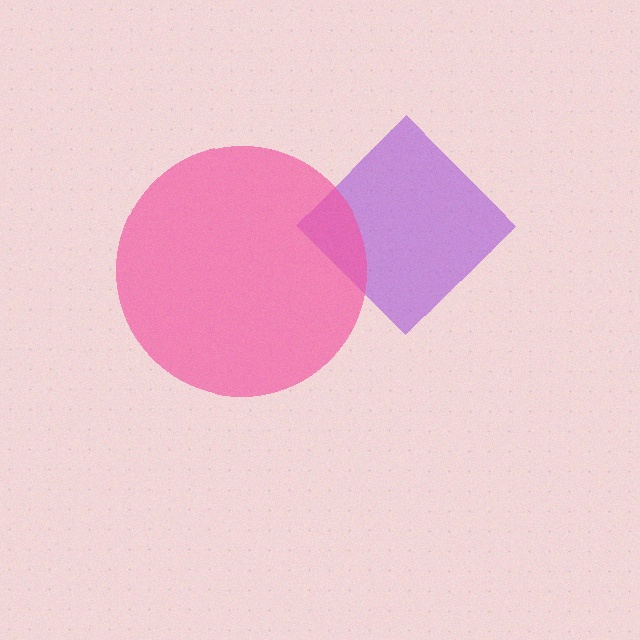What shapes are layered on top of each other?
The layered shapes are: a purple diamond, a pink circle.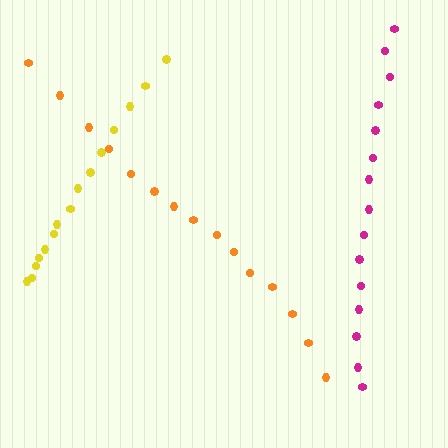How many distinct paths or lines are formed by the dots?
There are 3 distinct paths.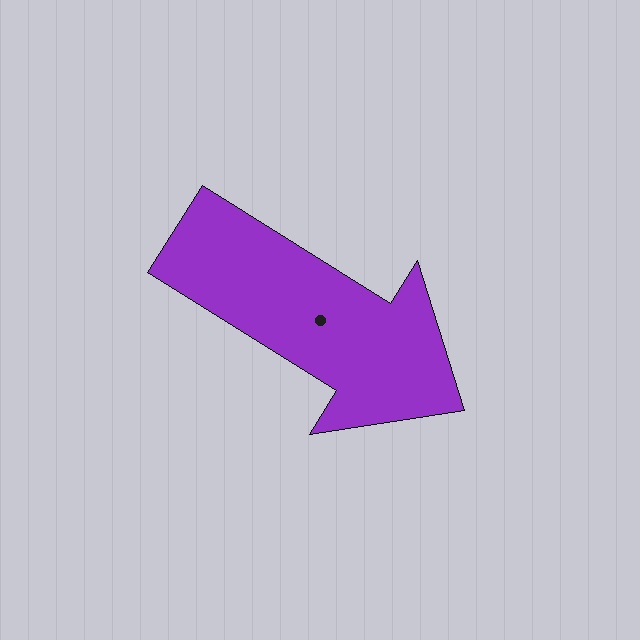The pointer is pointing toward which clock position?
Roughly 4 o'clock.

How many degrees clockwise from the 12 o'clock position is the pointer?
Approximately 122 degrees.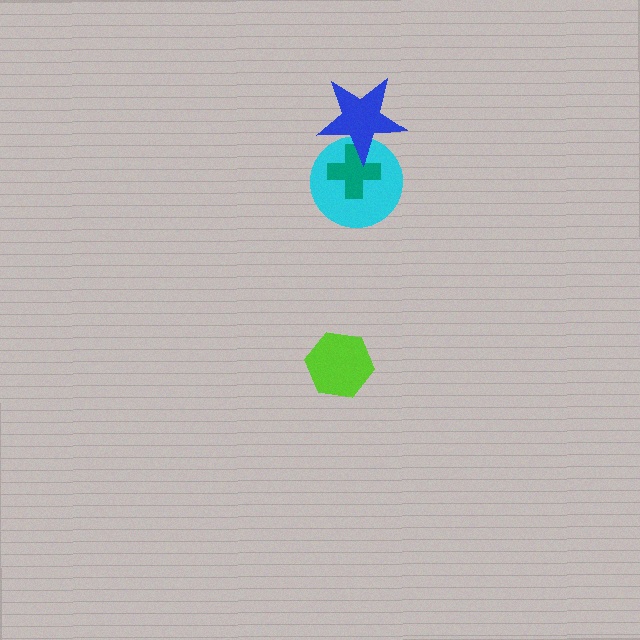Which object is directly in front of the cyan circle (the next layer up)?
The teal cross is directly in front of the cyan circle.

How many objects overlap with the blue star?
2 objects overlap with the blue star.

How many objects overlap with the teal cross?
2 objects overlap with the teal cross.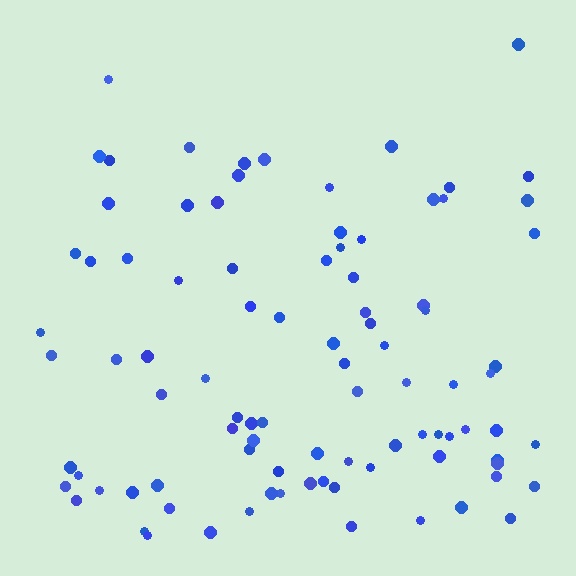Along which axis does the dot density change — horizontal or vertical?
Vertical.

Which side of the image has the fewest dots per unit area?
The top.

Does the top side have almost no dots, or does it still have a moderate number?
Still a moderate number, just noticeably fewer than the bottom.